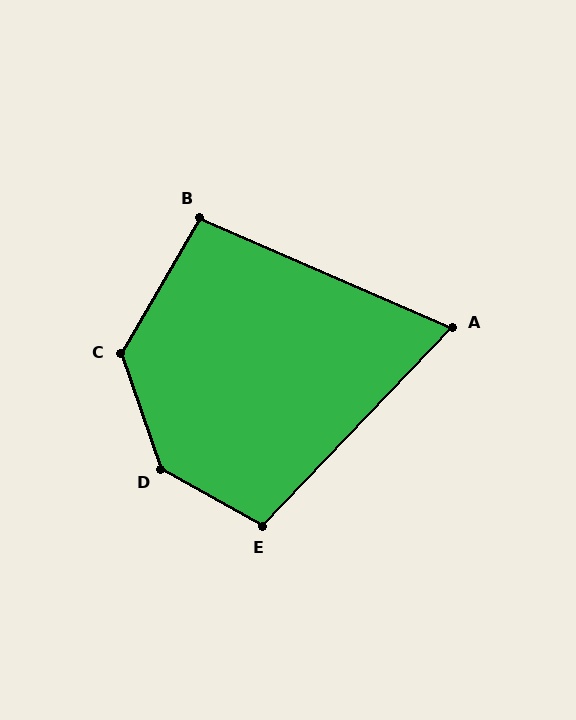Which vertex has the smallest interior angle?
A, at approximately 70 degrees.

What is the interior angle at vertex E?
Approximately 105 degrees (obtuse).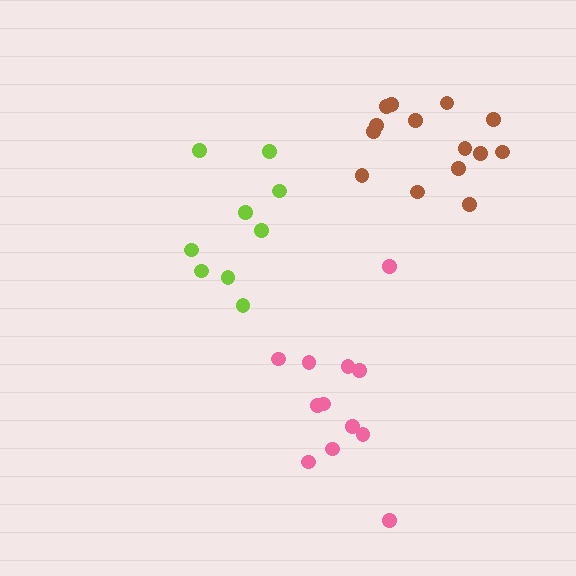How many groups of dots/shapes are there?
There are 3 groups.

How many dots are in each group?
Group 1: 9 dots, Group 2: 14 dots, Group 3: 12 dots (35 total).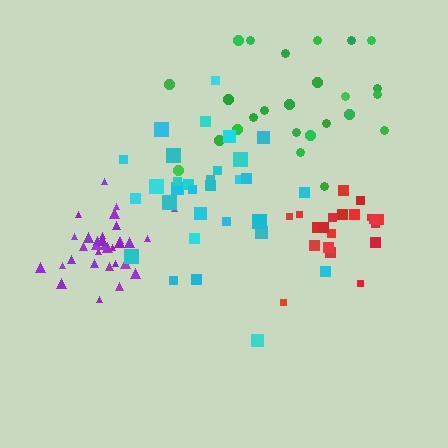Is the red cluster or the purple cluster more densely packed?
Purple.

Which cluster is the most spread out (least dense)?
Green.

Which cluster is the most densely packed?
Purple.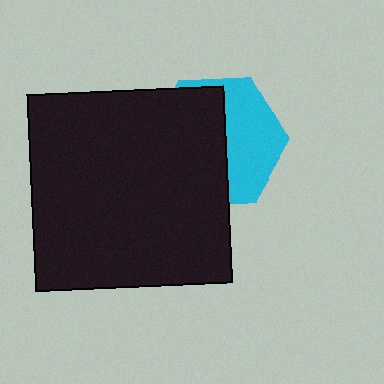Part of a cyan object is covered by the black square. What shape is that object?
It is a hexagon.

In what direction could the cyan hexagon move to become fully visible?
The cyan hexagon could move right. That would shift it out from behind the black square entirely.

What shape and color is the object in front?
The object in front is a black square.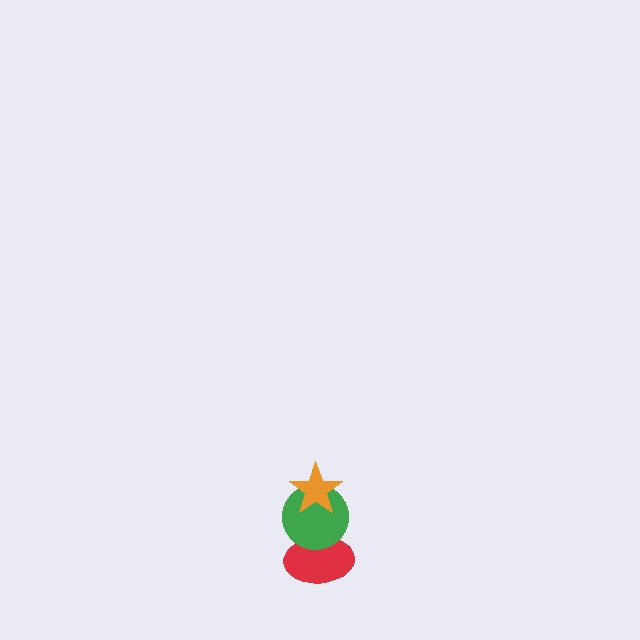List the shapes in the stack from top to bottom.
From top to bottom: the orange star, the green circle, the red ellipse.